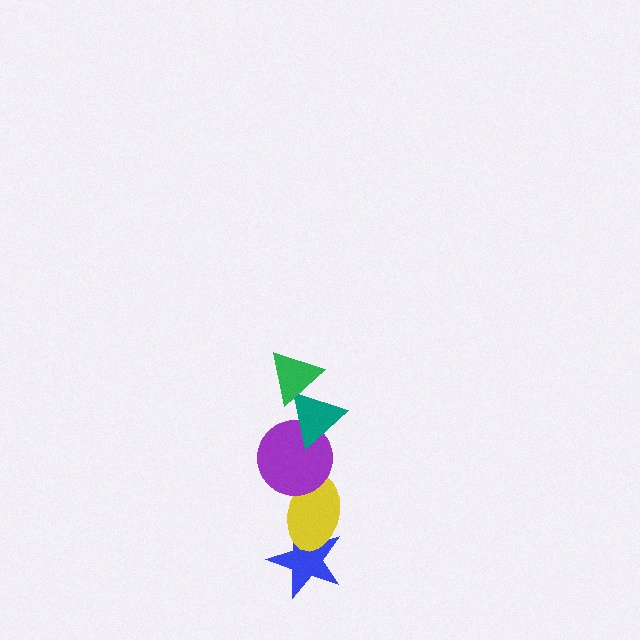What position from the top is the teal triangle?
The teal triangle is 2nd from the top.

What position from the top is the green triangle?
The green triangle is 1st from the top.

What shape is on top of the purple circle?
The teal triangle is on top of the purple circle.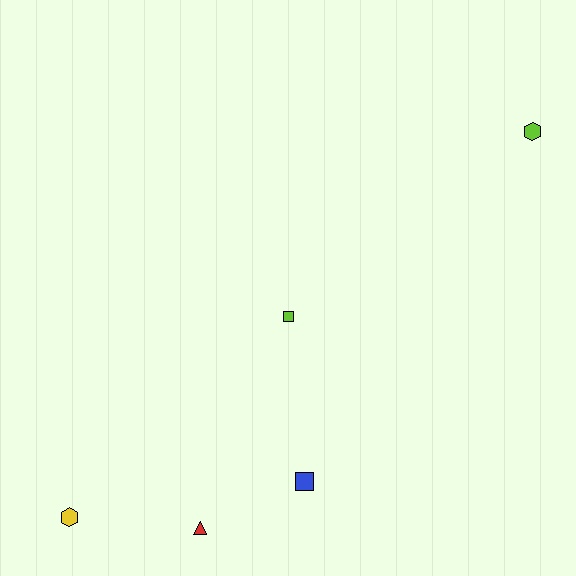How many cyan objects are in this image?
There are no cyan objects.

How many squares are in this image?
There are 2 squares.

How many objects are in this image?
There are 5 objects.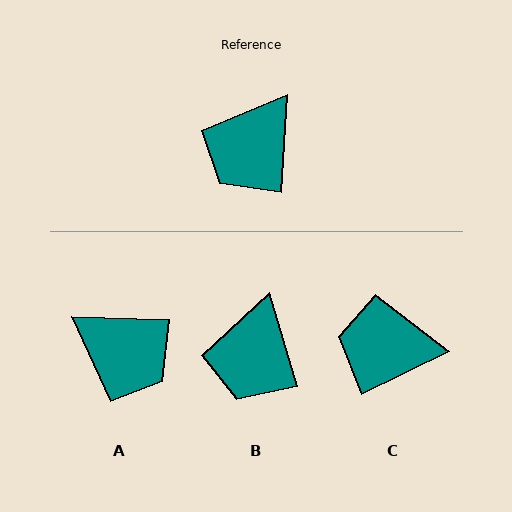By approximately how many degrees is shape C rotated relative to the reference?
Approximately 60 degrees clockwise.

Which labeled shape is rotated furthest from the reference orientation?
A, about 93 degrees away.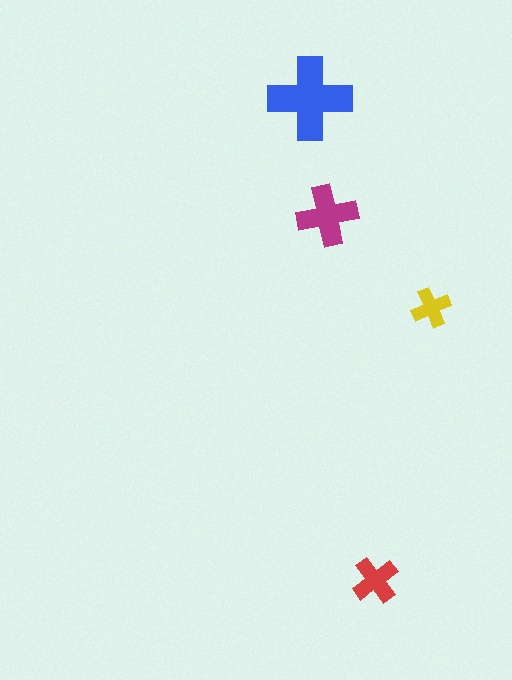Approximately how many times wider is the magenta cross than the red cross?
About 1.5 times wider.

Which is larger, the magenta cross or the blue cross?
The blue one.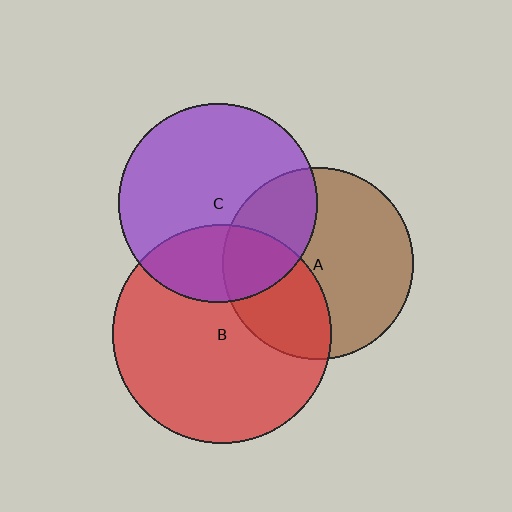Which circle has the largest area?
Circle B (red).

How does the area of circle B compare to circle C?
Approximately 1.2 times.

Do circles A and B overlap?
Yes.